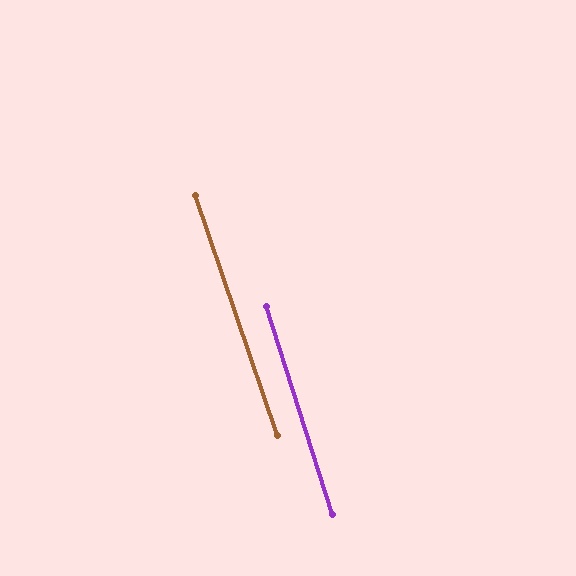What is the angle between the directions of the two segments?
Approximately 1 degree.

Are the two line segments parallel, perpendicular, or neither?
Parallel — their directions differ by only 1.3°.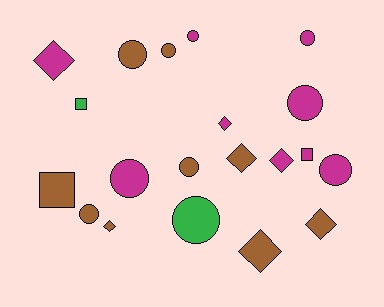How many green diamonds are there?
There are no green diamonds.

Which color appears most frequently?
Brown, with 9 objects.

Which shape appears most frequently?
Circle, with 10 objects.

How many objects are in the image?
There are 20 objects.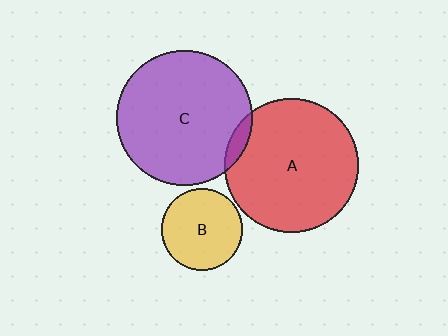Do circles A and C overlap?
Yes.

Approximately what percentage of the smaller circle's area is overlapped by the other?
Approximately 5%.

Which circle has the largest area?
Circle C (purple).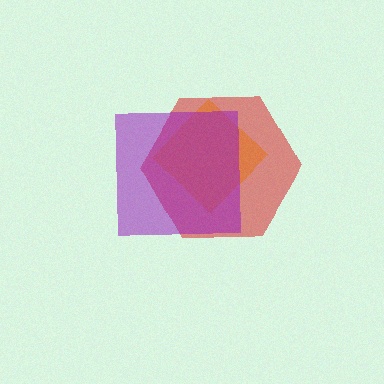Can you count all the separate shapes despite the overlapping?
Yes, there are 3 separate shapes.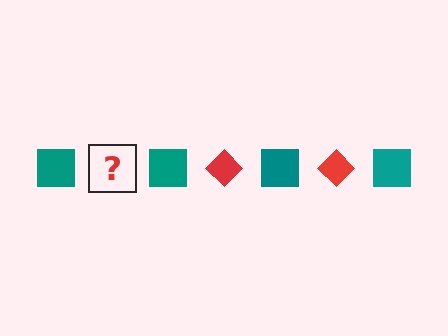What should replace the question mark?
The question mark should be replaced with a red diamond.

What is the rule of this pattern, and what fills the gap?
The rule is that the pattern alternates between teal square and red diamond. The gap should be filled with a red diamond.